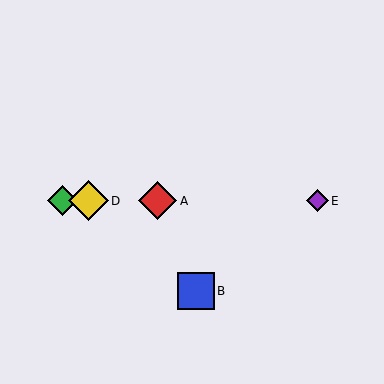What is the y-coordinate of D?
Object D is at y≈201.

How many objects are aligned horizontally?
4 objects (A, C, D, E) are aligned horizontally.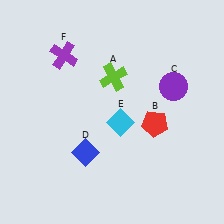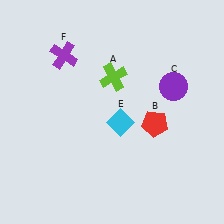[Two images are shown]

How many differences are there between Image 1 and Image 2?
There is 1 difference between the two images.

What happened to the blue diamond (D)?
The blue diamond (D) was removed in Image 2. It was in the bottom-left area of Image 1.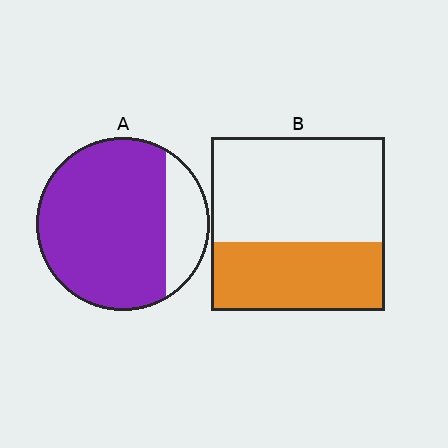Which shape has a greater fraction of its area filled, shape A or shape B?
Shape A.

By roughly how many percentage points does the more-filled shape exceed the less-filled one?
By roughly 40 percentage points (A over B).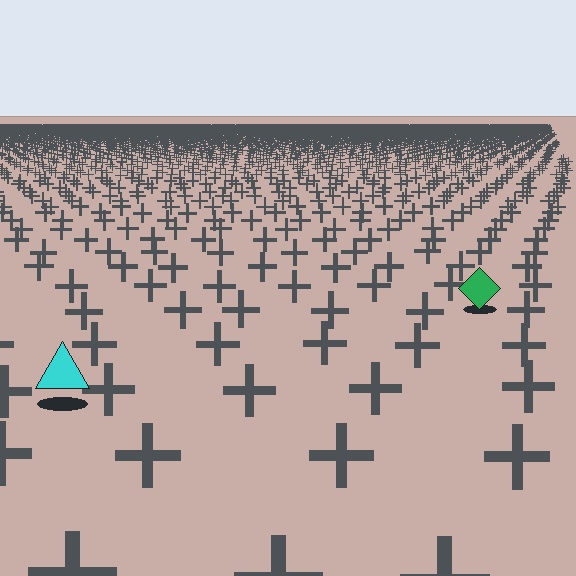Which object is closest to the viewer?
The cyan triangle is closest. The texture marks near it are larger and more spread out.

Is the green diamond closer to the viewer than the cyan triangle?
No. The cyan triangle is closer — you can tell from the texture gradient: the ground texture is coarser near it.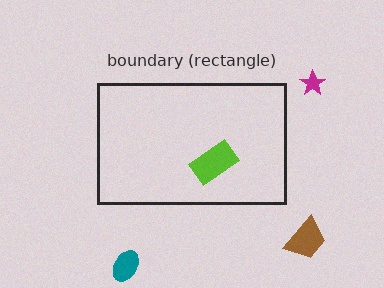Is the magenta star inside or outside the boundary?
Outside.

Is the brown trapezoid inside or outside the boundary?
Outside.